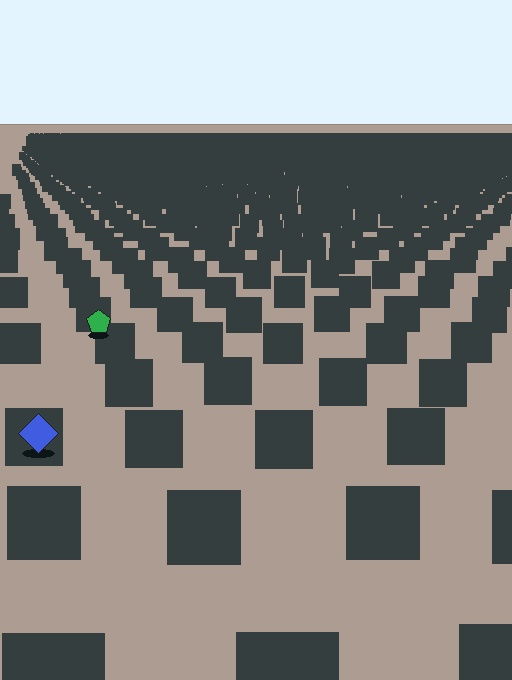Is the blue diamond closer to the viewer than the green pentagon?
Yes. The blue diamond is closer — you can tell from the texture gradient: the ground texture is coarser near it.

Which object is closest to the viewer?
The blue diamond is closest. The texture marks near it are larger and more spread out.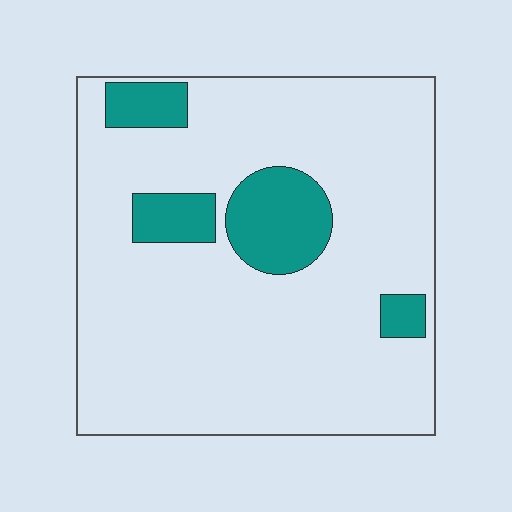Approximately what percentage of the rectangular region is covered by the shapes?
Approximately 15%.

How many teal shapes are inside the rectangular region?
4.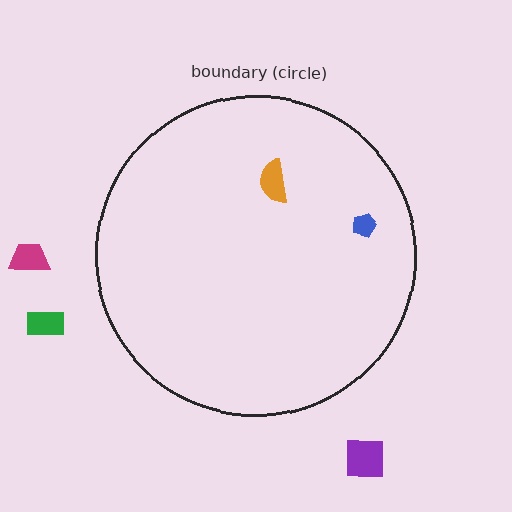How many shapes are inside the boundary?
2 inside, 3 outside.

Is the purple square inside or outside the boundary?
Outside.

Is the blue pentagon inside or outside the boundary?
Inside.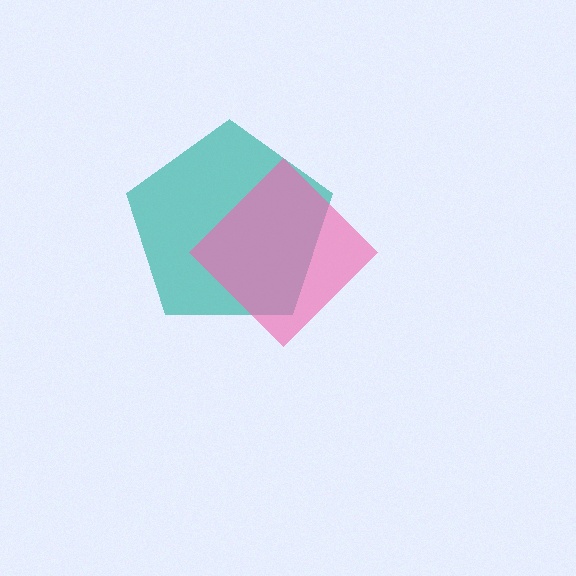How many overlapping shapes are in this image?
There are 2 overlapping shapes in the image.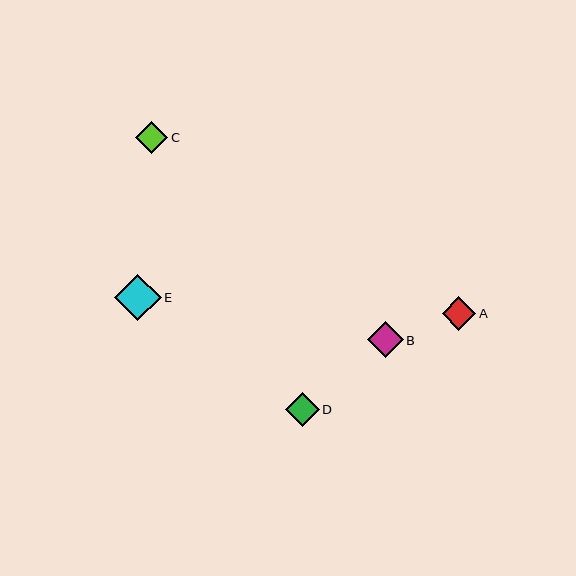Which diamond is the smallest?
Diamond C is the smallest with a size of approximately 32 pixels.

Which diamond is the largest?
Diamond E is the largest with a size of approximately 47 pixels.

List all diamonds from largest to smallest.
From largest to smallest: E, B, D, A, C.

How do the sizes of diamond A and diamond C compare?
Diamond A and diamond C are approximately the same size.